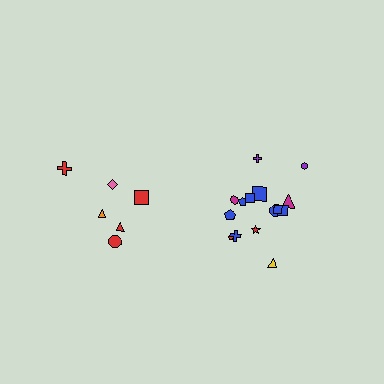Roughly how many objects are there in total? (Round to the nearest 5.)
Roughly 20 objects in total.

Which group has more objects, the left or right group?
The right group.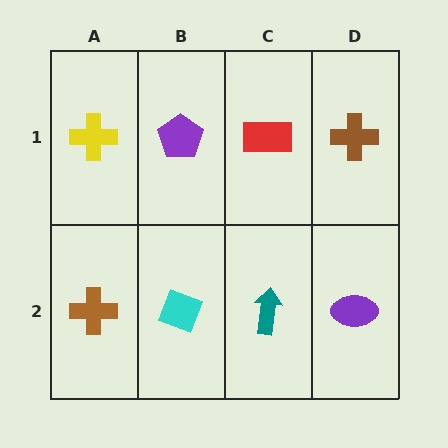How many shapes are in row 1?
4 shapes.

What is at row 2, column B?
A cyan diamond.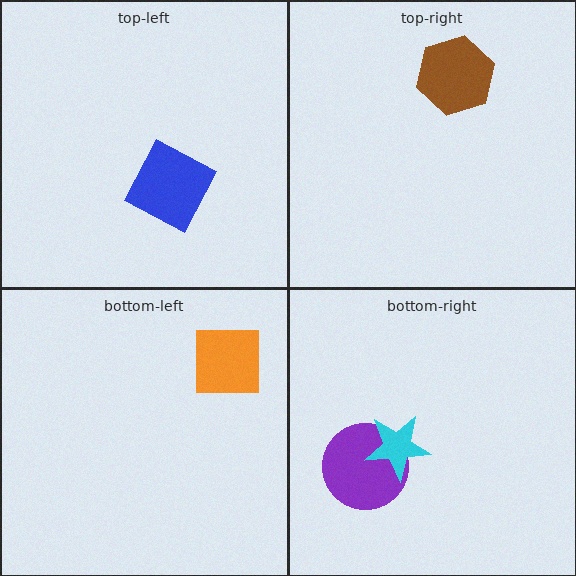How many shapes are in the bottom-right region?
2.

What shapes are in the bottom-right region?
The purple circle, the cyan star.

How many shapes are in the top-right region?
1.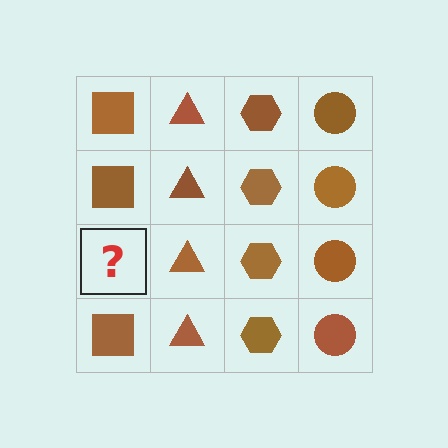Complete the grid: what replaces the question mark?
The question mark should be replaced with a brown square.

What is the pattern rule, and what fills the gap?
The rule is that each column has a consistent shape. The gap should be filled with a brown square.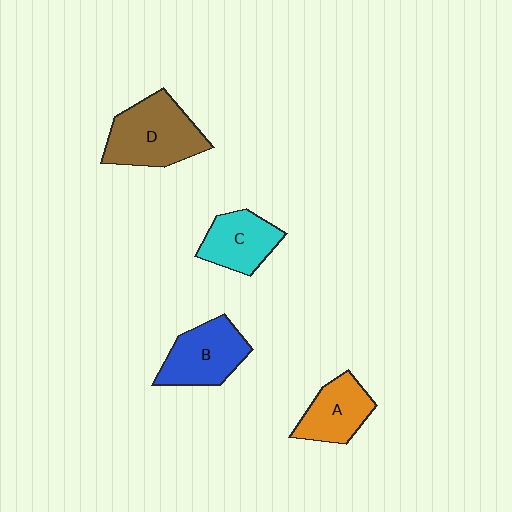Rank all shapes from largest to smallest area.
From largest to smallest: D (brown), B (blue), C (cyan), A (orange).